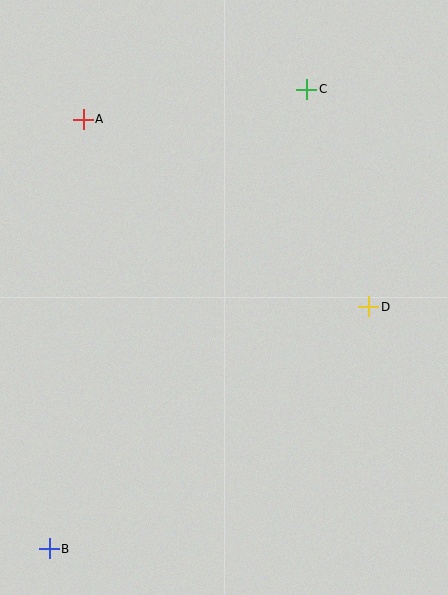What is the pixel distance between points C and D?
The distance between C and D is 226 pixels.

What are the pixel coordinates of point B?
Point B is at (49, 549).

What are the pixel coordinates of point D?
Point D is at (369, 307).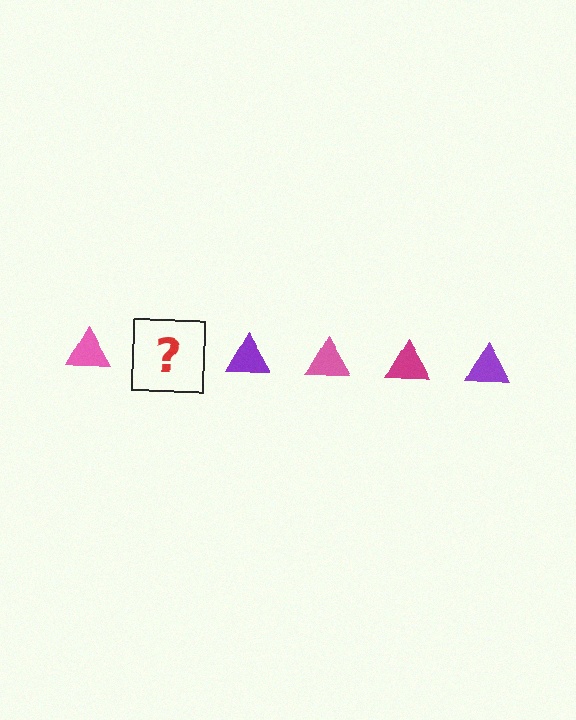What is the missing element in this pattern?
The missing element is a magenta triangle.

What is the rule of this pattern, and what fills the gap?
The rule is that the pattern cycles through pink, magenta, purple triangles. The gap should be filled with a magenta triangle.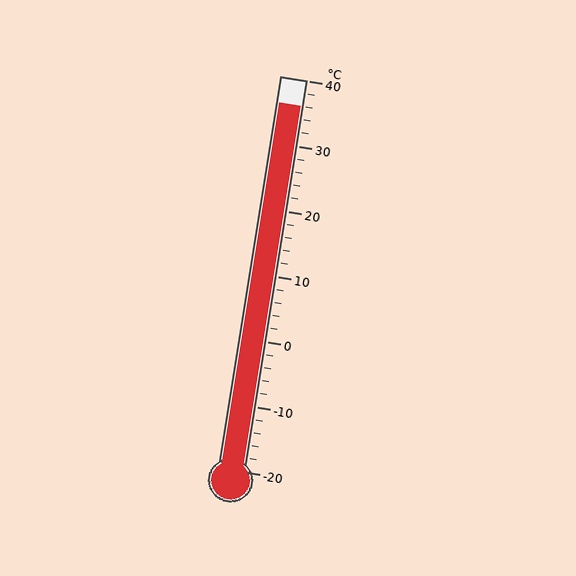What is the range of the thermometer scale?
The thermometer scale ranges from -20°C to 40°C.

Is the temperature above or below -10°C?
The temperature is above -10°C.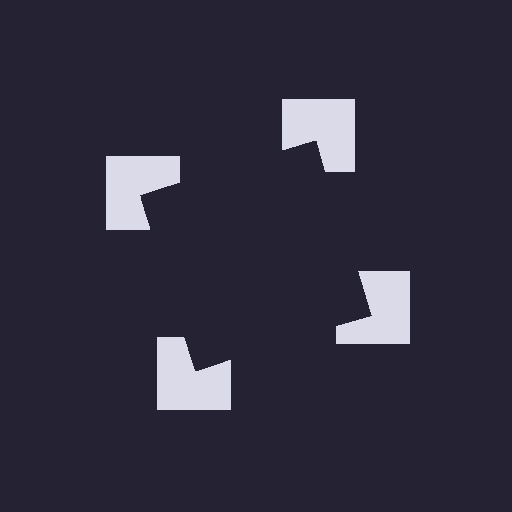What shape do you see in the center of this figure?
An illusory square — its edges are inferred from the aligned wedge cuts in the notched squares, not physically drawn.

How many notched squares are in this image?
There are 4 — one at each vertex of the illusory square.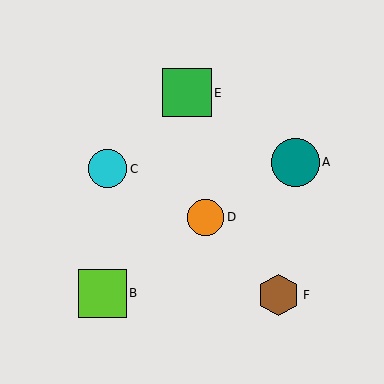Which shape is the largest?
The green square (labeled E) is the largest.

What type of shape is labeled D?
Shape D is an orange circle.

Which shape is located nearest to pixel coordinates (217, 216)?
The orange circle (labeled D) at (206, 218) is nearest to that location.